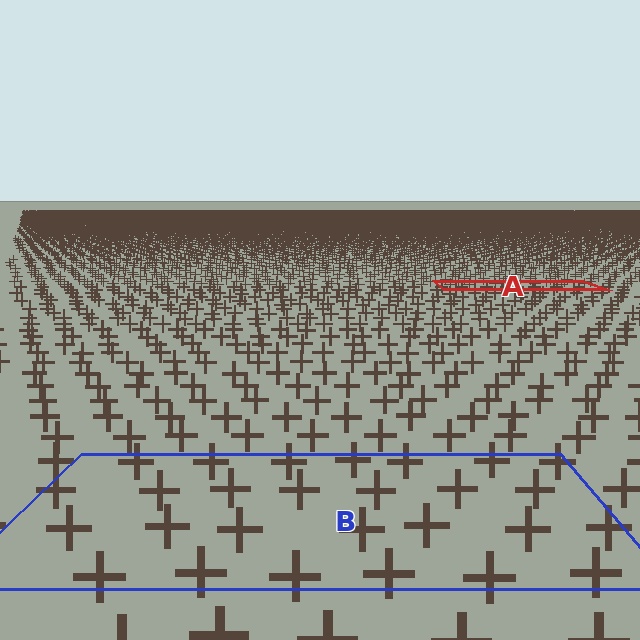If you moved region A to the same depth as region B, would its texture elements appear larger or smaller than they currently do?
They would appear larger. At a closer depth, the same texture elements are projected at a bigger on-screen size.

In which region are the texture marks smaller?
The texture marks are smaller in region A, because it is farther away.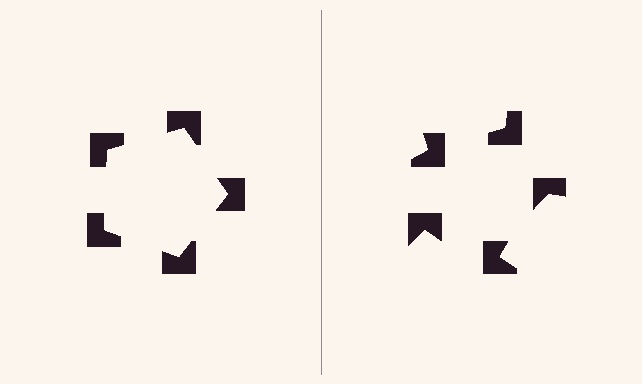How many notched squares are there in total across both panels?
10 — 5 on each side.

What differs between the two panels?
The notched squares are positioned identically on both sides; only the wedge orientations differ. On the left they align to a pentagon; on the right they are misaligned.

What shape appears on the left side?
An illusory pentagon.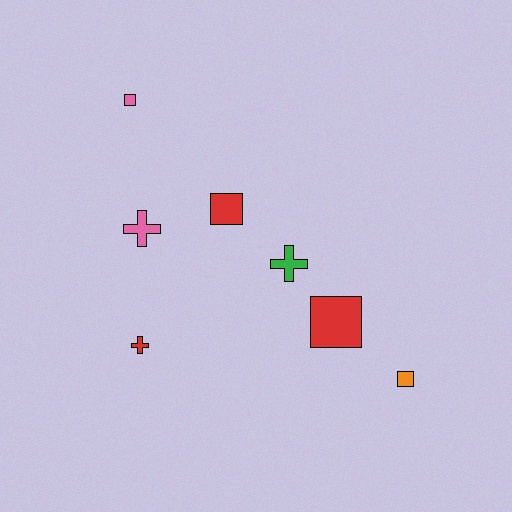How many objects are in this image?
There are 7 objects.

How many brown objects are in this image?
There are no brown objects.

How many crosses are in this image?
There are 3 crosses.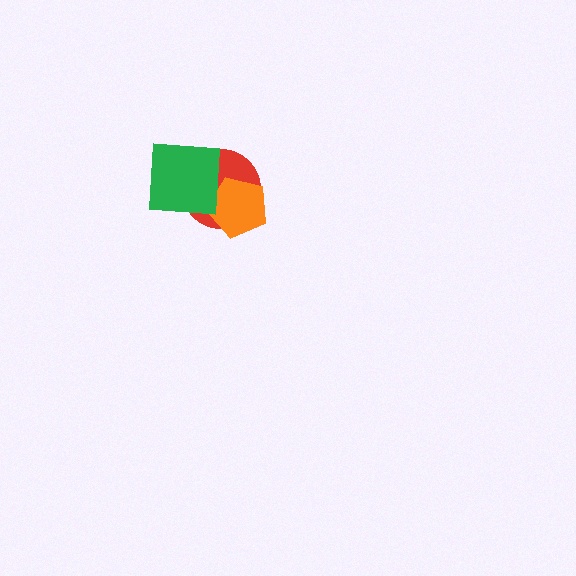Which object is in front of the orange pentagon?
The green square is in front of the orange pentagon.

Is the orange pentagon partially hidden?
Yes, it is partially covered by another shape.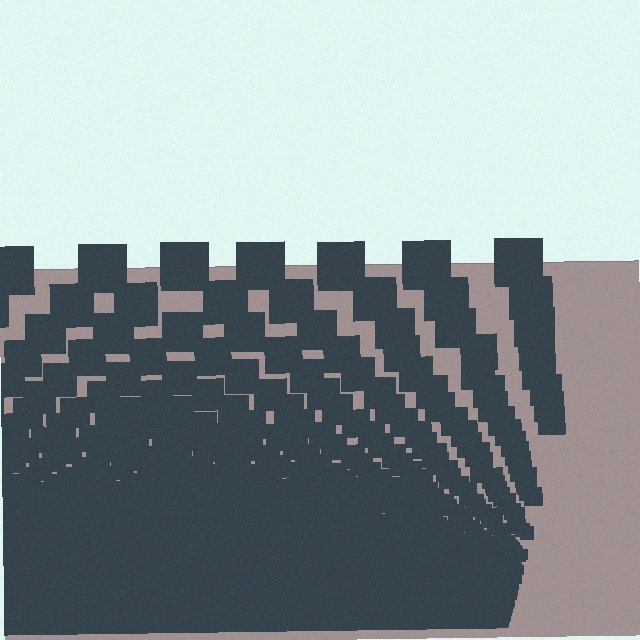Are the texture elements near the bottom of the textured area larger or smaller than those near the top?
Smaller. The gradient is inverted — elements near the bottom are smaller and denser.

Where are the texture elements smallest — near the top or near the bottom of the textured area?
Near the bottom.